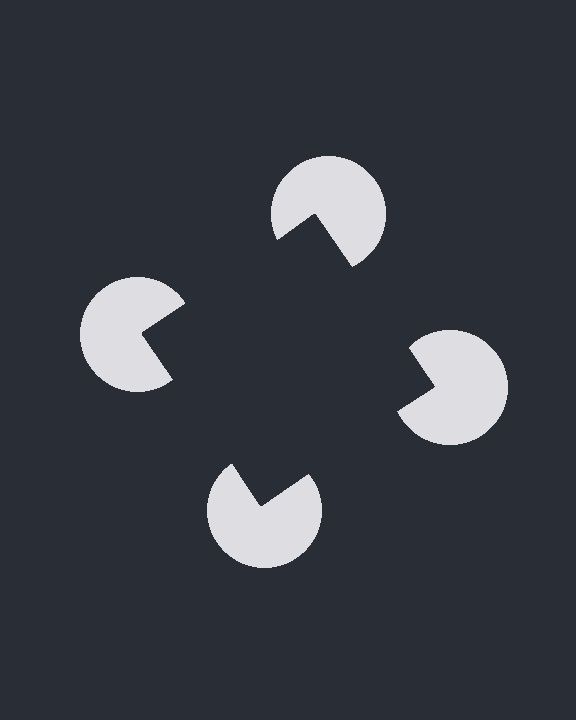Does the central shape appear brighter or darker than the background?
It typically appears slightly darker than the background, even though no actual brightness change is drawn.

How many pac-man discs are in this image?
There are 4 — one at each vertex of the illusory square.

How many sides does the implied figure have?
4 sides.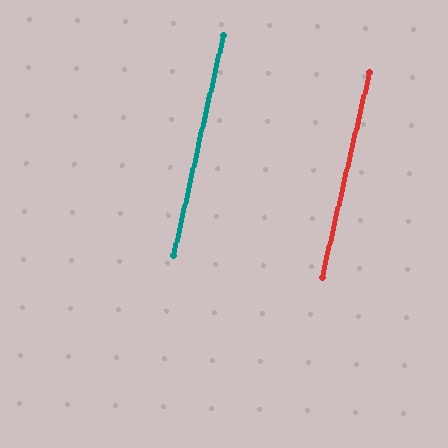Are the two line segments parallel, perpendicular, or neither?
Parallel — their directions differ by only 0.3°.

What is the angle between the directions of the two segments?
Approximately 0 degrees.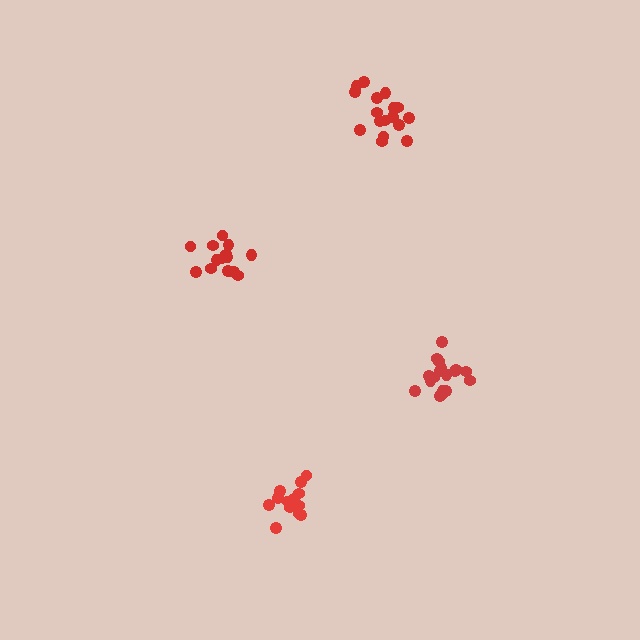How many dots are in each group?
Group 1: 14 dots, Group 2: 18 dots, Group 3: 17 dots, Group 4: 15 dots (64 total).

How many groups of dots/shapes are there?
There are 4 groups.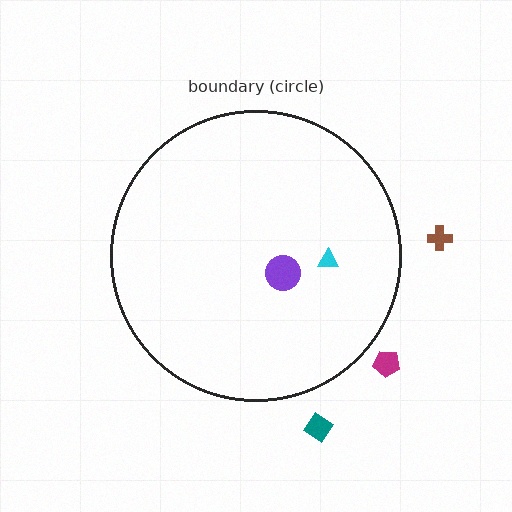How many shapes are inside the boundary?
2 inside, 3 outside.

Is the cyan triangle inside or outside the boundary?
Inside.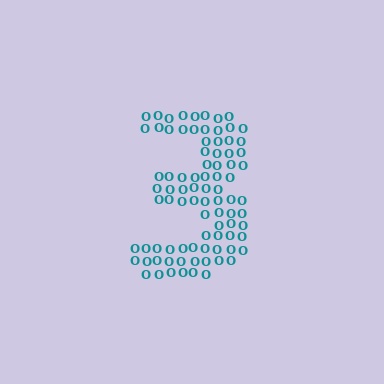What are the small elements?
The small elements are letter O's.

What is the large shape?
The large shape is the digit 3.